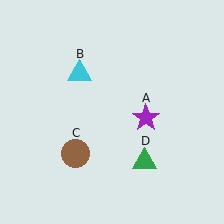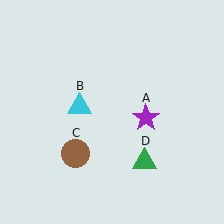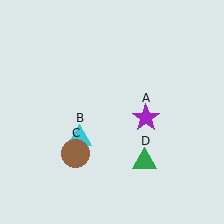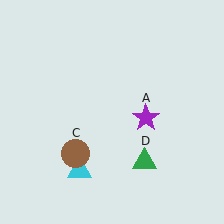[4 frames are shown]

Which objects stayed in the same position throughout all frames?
Purple star (object A) and brown circle (object C) and green triangle (object D) remained stationary.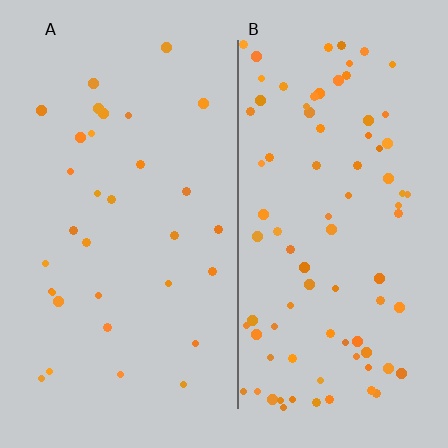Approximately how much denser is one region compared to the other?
Approximately 2.7× — region B over region A.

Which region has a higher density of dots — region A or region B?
B (the right).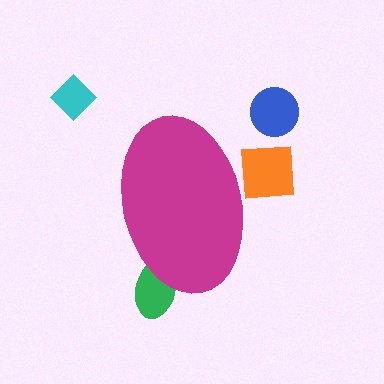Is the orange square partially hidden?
Yes, the orange square is partially hidden behind the magenta ellipse.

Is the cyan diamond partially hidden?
No, the cyan diamond is fully visible.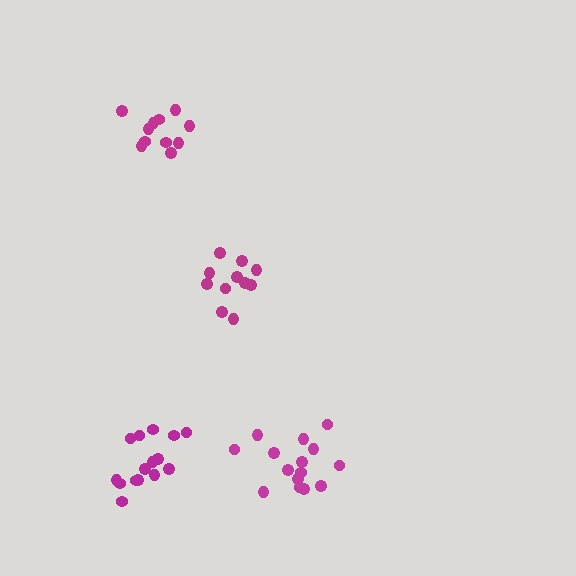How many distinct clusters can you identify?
There are 4 distinct clusters.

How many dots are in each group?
Group 1: 15 dots, Group 2: 11 dots, Group 3: 15 dots, Group 4: 11 dots (52 total).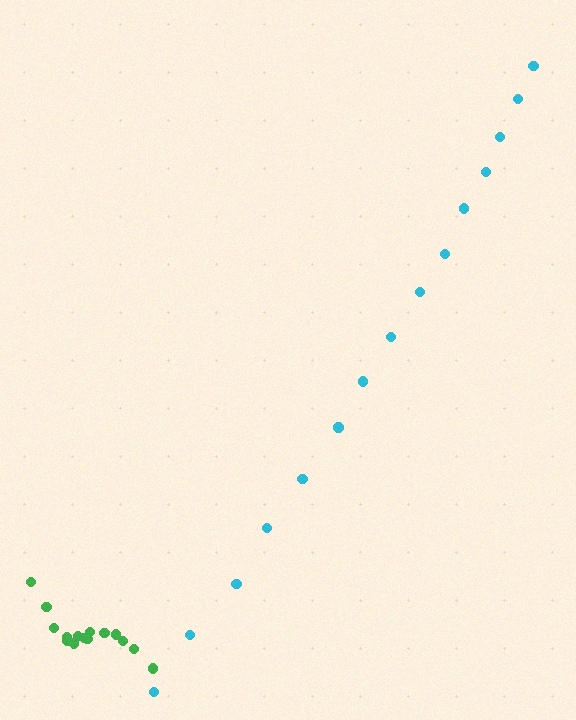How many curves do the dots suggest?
There are 2 distinct paths.